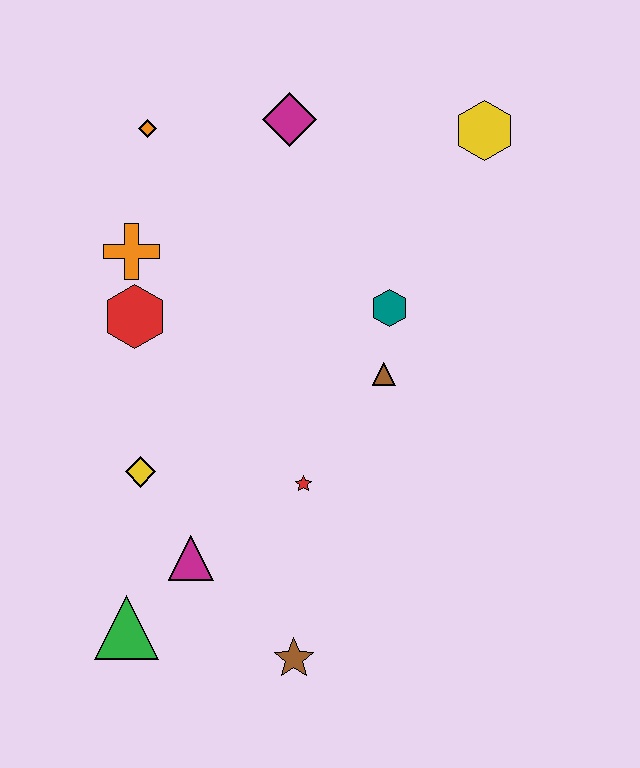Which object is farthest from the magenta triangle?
The yellow hexagon is farthest from the magenta triangle.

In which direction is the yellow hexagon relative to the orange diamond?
The yellow hexagon is to the right of the orange diamond.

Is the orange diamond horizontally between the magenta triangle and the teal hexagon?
No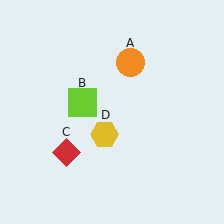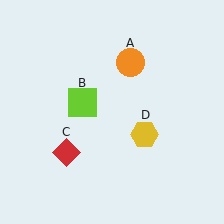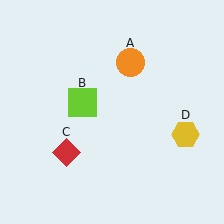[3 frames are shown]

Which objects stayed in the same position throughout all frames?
Orange circle (object A) and lime square (object B) and red diamond (object C) remained stationary.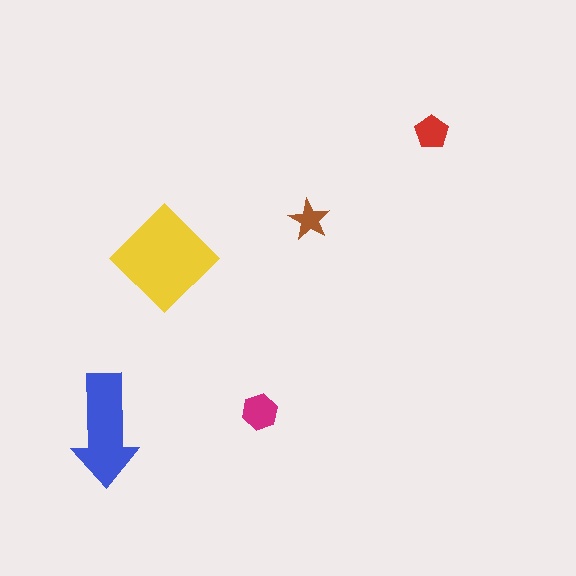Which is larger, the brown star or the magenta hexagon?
The magenta hexagon.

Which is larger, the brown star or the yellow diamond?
The yellow diamond.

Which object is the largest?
The yellow diamond.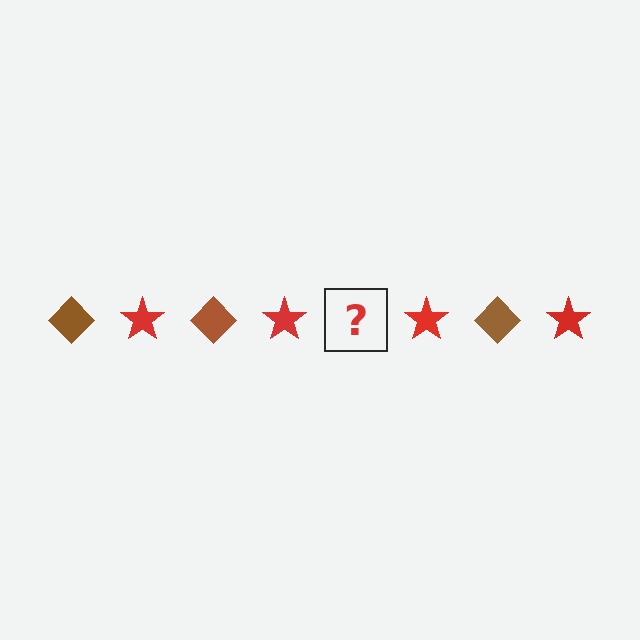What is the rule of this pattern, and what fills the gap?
The rule is that the pattern alternates between brown diamond and red star. The gap should be filled with a brown diamond.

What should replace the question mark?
The question mark should be replaced with a brown diamond.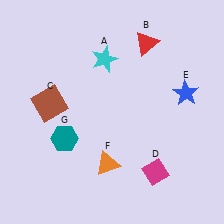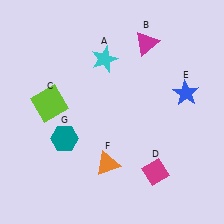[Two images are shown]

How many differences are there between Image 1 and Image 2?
There are 2 differences between the two images.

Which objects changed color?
B changed from red to magenta. C changed from brown to lime.